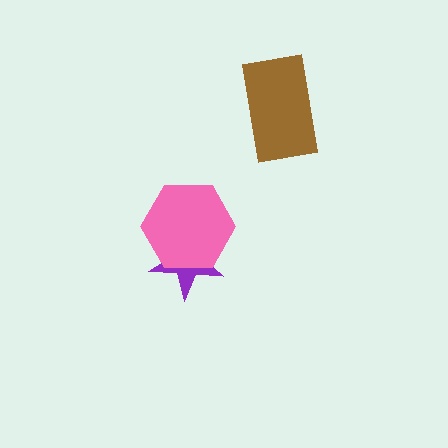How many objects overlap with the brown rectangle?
0 objects overlap with the brown rectangle.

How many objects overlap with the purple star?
1 object overlaps with the purple star.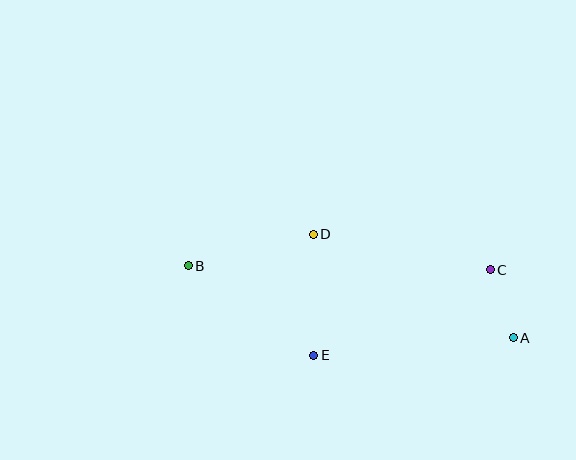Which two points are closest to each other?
Points A and C are closest to each other.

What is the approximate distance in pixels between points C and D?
The distance between C and D is approximately 180 pixels.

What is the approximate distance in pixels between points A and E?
The distance between A and E is approximately 200 pixels.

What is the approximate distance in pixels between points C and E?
The distance between C and E is approximately 196 pixels.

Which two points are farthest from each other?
Points A and B are farthest from each other.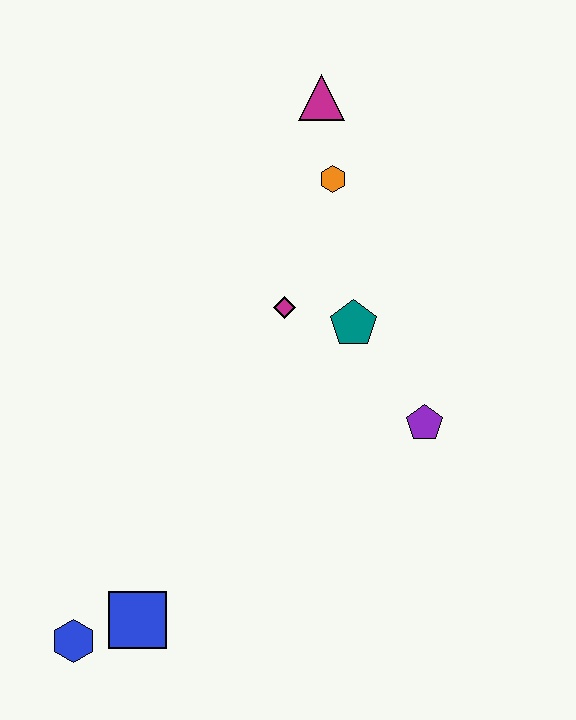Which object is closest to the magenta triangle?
The orange hexagon is closest to the magenta triangle.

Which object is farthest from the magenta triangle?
The blue hexagon is farthest from the magenta triangle.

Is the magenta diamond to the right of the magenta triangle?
No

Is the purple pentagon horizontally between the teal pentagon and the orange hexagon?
No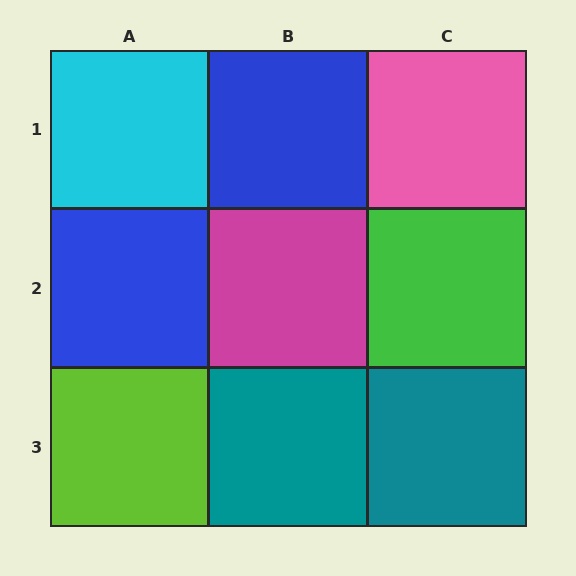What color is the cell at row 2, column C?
Green.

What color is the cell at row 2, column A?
Blue.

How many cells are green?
1 cell is green.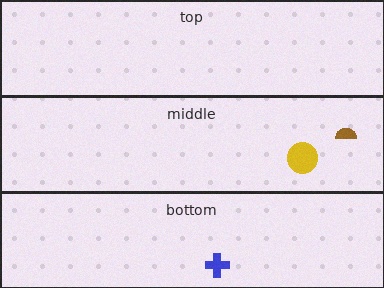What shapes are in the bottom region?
The blue cross.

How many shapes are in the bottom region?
1.